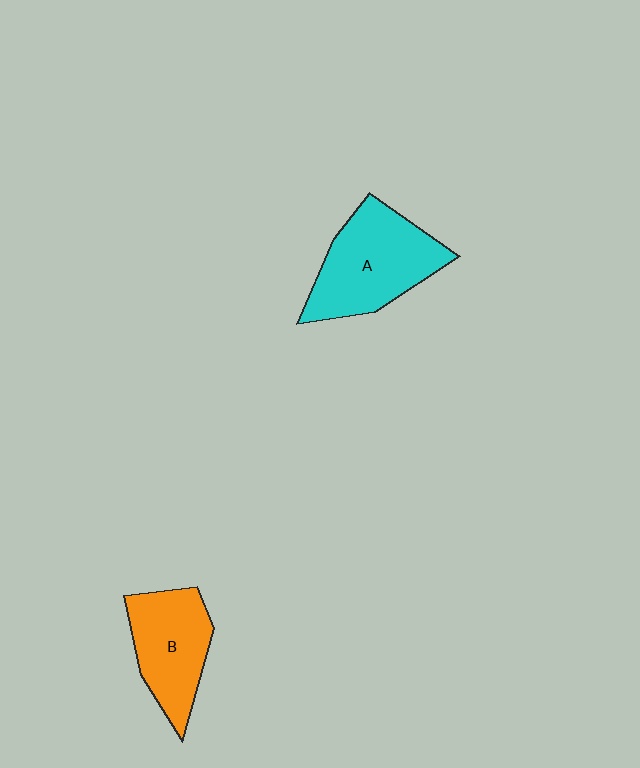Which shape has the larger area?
Shape A (cyan).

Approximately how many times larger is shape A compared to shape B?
Approximately 1.3 times.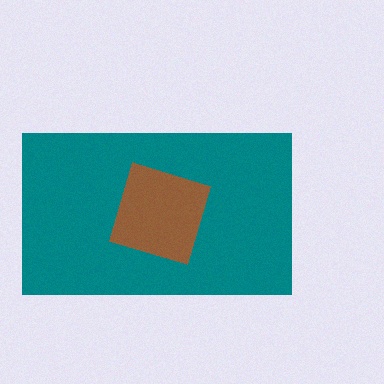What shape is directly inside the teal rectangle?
The brown square.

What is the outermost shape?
The teal rectangle.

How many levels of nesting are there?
2.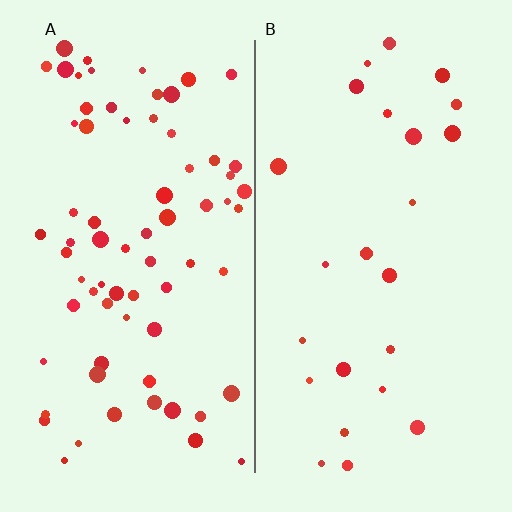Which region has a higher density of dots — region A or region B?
A (the left).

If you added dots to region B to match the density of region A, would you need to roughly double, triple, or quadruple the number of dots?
Approximately triple.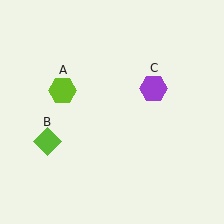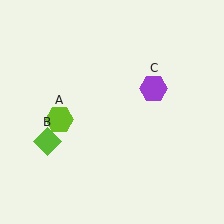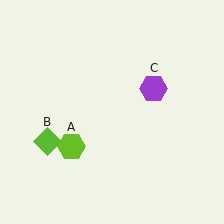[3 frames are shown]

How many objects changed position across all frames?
1 object changed position: lime hexagon (object A).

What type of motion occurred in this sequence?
The lime hexagon (object A) rotated counterclockwise around the center of the scene.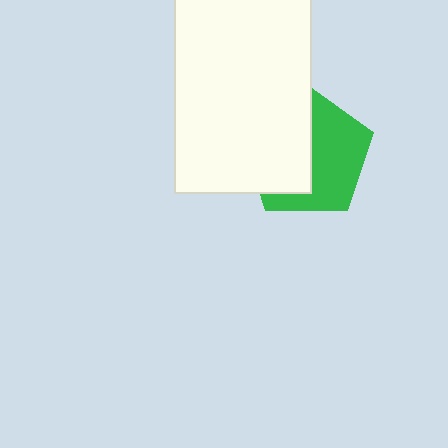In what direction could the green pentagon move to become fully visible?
The green pentagon could move right. That would shift it out from behind the white rectangle entirely.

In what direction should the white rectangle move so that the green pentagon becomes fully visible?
The white rectangle should move left. That is the shortest direction to clear the overlap and leave the green pentagon fully visible.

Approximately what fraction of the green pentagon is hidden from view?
Roughly 47% of the green pentagon is hidden behind the white rectangle.